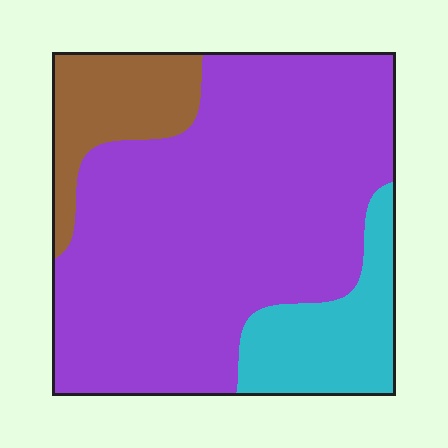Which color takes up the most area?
Purple, at roughly 70%.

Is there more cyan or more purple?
Purple.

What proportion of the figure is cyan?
Cyan takes up about one sixth (1/6) of the figure.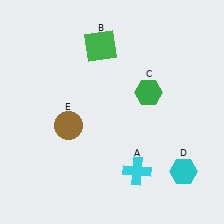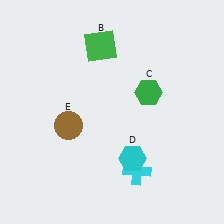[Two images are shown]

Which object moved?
The cyan hexagon (D) moved left.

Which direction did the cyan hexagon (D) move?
The cyan hexagon (D) moved left.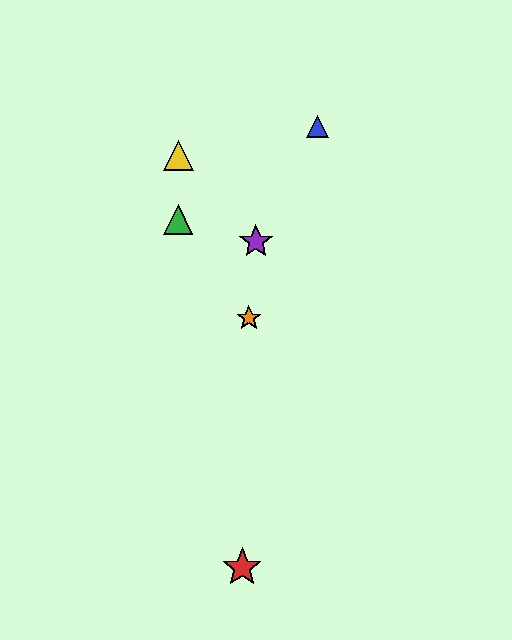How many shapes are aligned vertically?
2 shapes (the green triangle, the yellow triangle) are aligned vertically.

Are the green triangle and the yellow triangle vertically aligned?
Yes, both are at x≈178.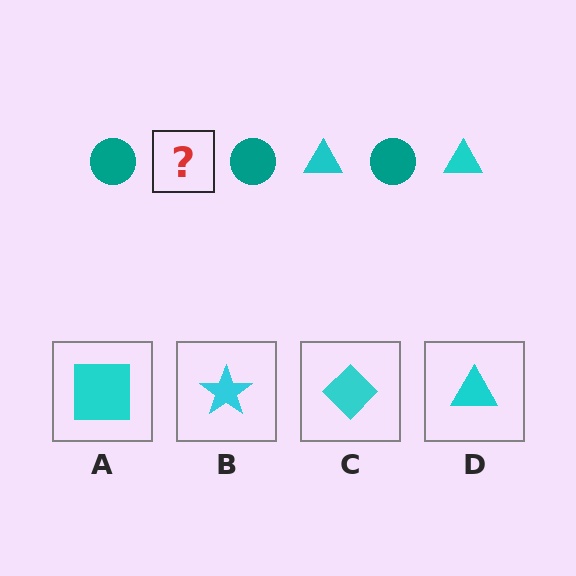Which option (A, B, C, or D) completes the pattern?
D.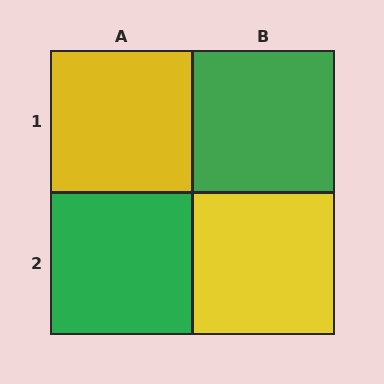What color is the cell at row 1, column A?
Yellow.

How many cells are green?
2 cells are green.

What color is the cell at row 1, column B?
Green.